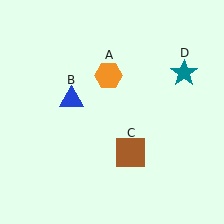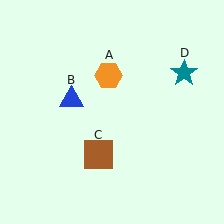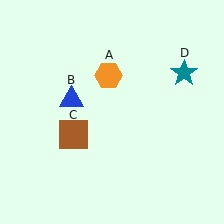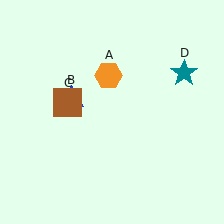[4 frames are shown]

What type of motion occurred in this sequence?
The brown square (object C) rotated clockwise around the center of the scene.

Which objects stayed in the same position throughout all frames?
Orange hexagon (object A) and blue triangle (object B) and teal star (object D) remained stationary.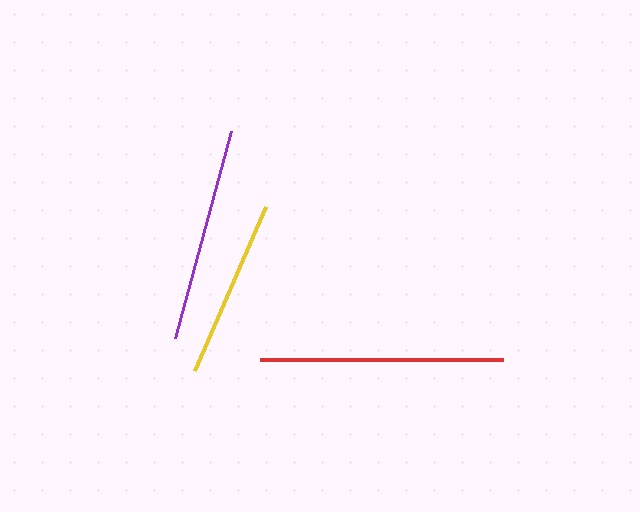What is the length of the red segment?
The red segment is approximately 242 pixels long.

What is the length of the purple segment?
The purple segment is approximately 215 pixels long.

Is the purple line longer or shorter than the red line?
The red line is longer than the purple line.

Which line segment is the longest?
The red line is the longest at approximately 242 pixels.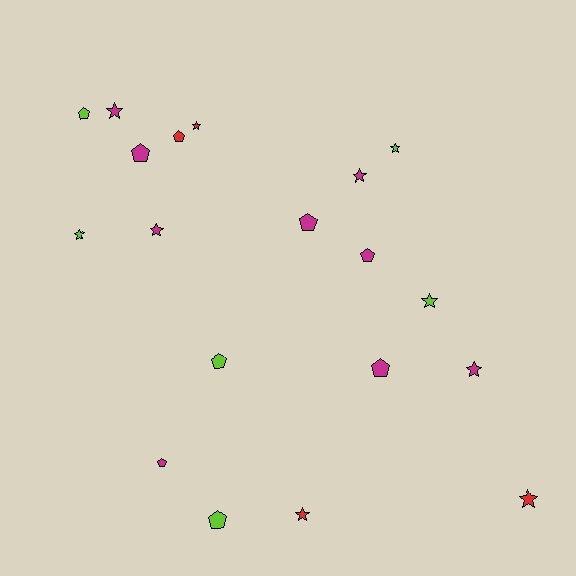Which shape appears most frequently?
Star, with 10 objects.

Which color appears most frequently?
Magenta, with 9 objects.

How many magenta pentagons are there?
There are 5 magenta pentagons.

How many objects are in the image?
There are 19 objects.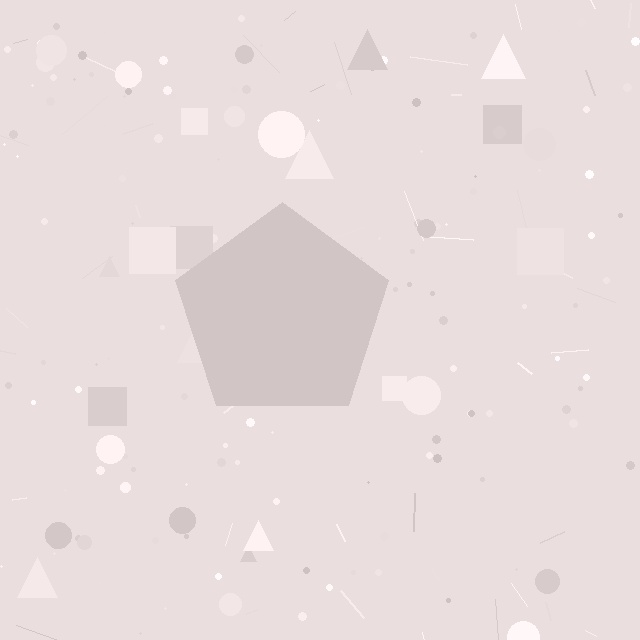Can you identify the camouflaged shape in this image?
The camouflaged shape is a pentagon.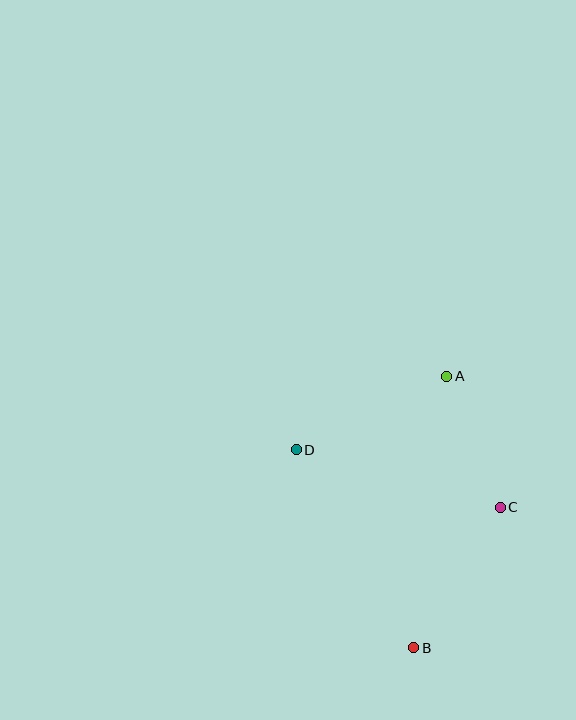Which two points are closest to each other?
Points A and C are closest to each other.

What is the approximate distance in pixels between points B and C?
The distance between B and C is approximately 165 pixels.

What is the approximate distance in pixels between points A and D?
The distance between A and D is approximately 167 pixels.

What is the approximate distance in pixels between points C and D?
The distance between C and D is approximately 212 pixels.